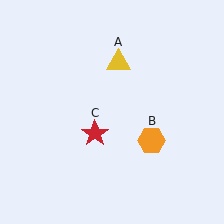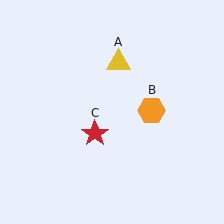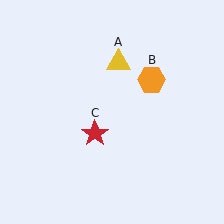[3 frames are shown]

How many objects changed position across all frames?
1 object changed position: orange hexagon (object B).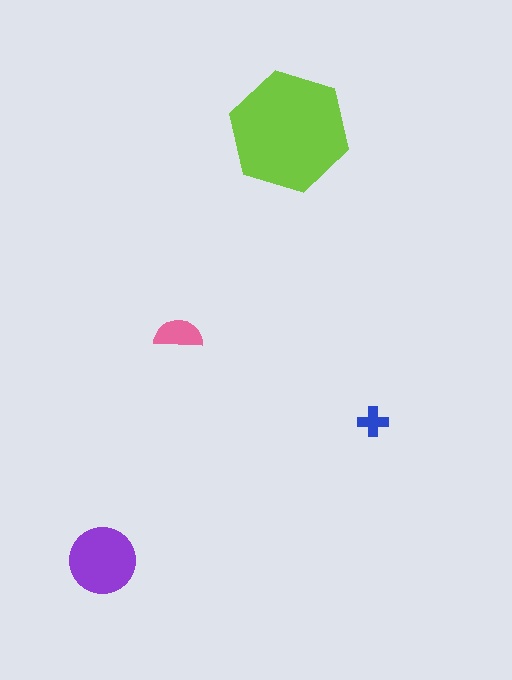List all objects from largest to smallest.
The lime hexagon, the purple circle, the pink semicircle, the blue cross.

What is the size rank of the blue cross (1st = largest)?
4th.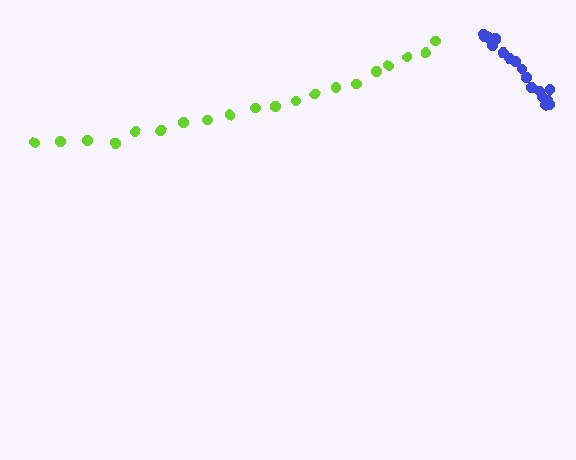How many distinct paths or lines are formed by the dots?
There are 2 distinct paths.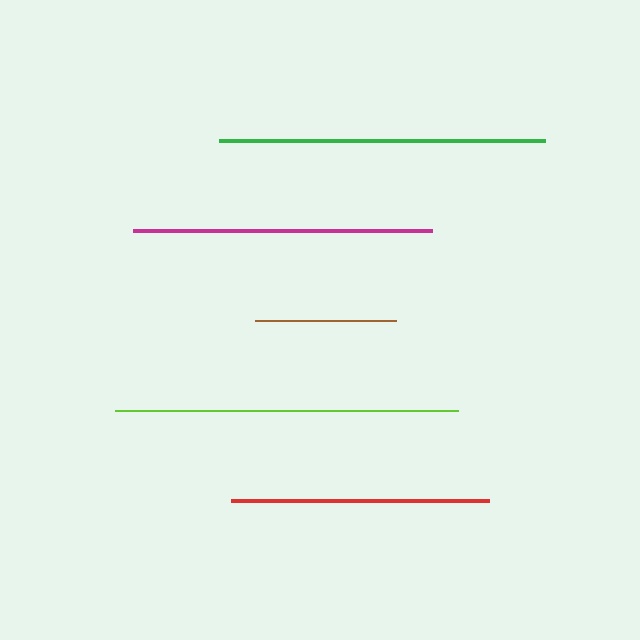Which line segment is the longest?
The lime line is the longest at approximately 343 pixels.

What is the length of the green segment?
The green segment is approximately 325 pixels long.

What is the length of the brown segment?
The brown segment is approximately 142 pixels long.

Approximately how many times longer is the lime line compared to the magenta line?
The lime line is approximately 1.1 times the length of the magenta line.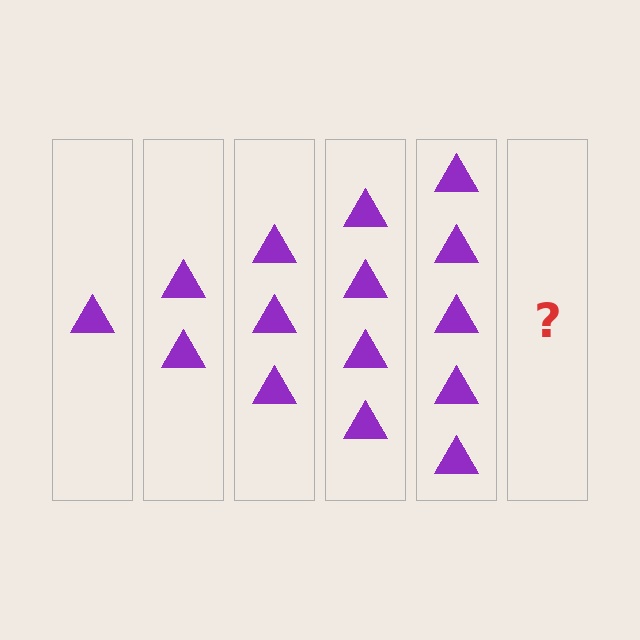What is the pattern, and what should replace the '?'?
The pattern is that each step adds one more triangle. The '?' should be 6 triangles.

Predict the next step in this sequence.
The next step is 6 triangles.